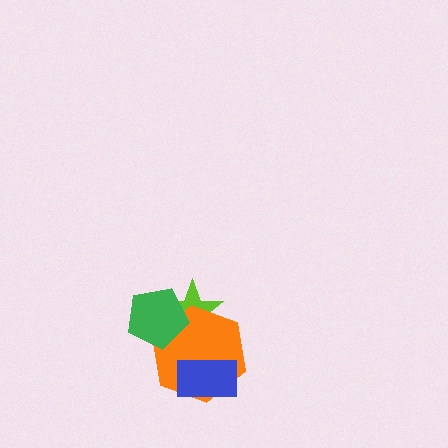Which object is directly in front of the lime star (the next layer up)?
The orange hexagon is directly in front of the lime star.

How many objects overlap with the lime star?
2 objects overlap with the lime star.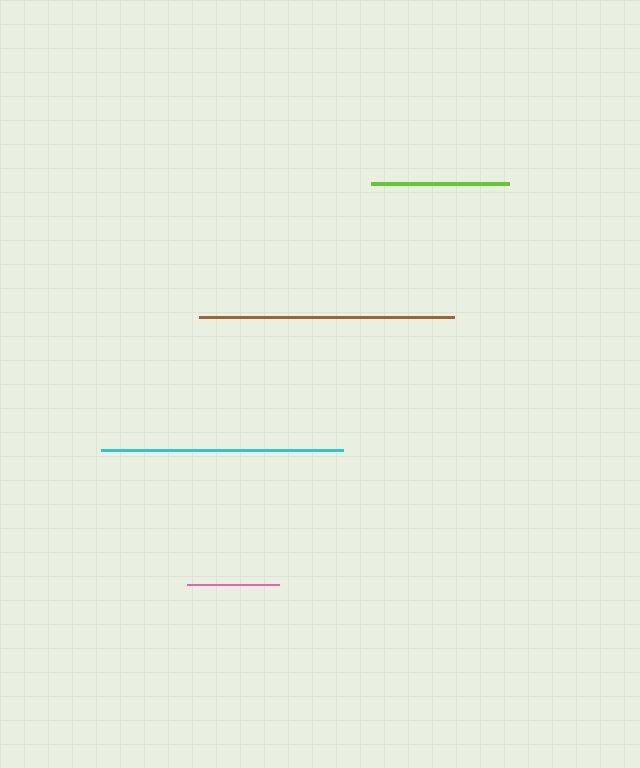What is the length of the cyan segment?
The cyan segment is approximately 242 pixels long.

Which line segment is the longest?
The brown line is the longest at approximately 256 pixels.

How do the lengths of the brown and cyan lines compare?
The brown and cyan lines are approximately the same length.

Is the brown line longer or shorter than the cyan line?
The brown line is longer than the cyan line.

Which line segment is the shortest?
The pink line is the shortest at approximately 92 pixels.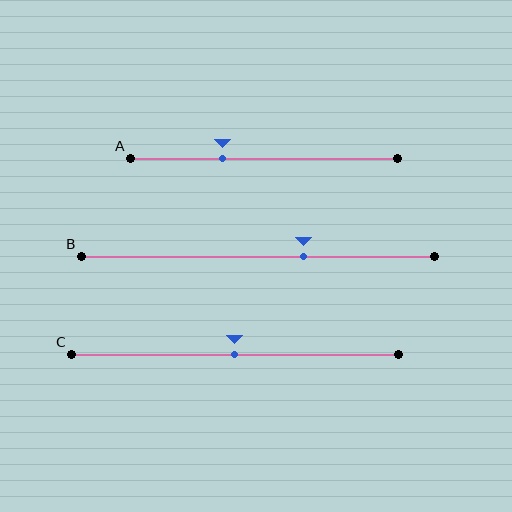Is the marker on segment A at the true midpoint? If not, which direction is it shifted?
No, the marker on segment A is shifted to the left by about 15% of the segment length.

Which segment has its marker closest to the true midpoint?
Segment C has its marker closest to the true midpoint.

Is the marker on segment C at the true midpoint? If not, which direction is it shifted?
Yes, the marker on segment C is at the true midpoint.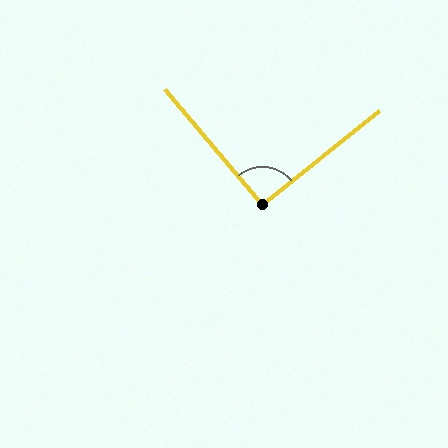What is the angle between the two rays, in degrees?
Approximately 91 degrees.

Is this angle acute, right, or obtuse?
It is approximately a right angle.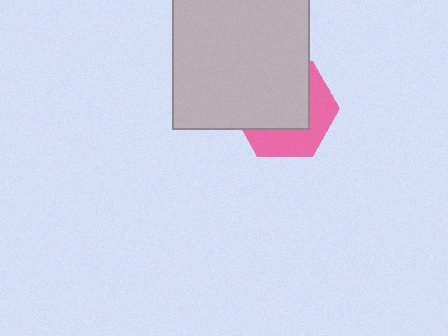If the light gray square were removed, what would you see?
You would see the complete pink hexagon.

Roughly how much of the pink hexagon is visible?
A small part of it is visible (roughly 41%).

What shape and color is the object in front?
The object in front is a light gray square.